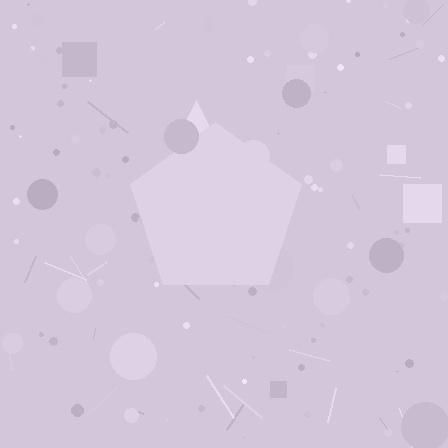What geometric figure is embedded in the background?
A pentagon is embedded in the background.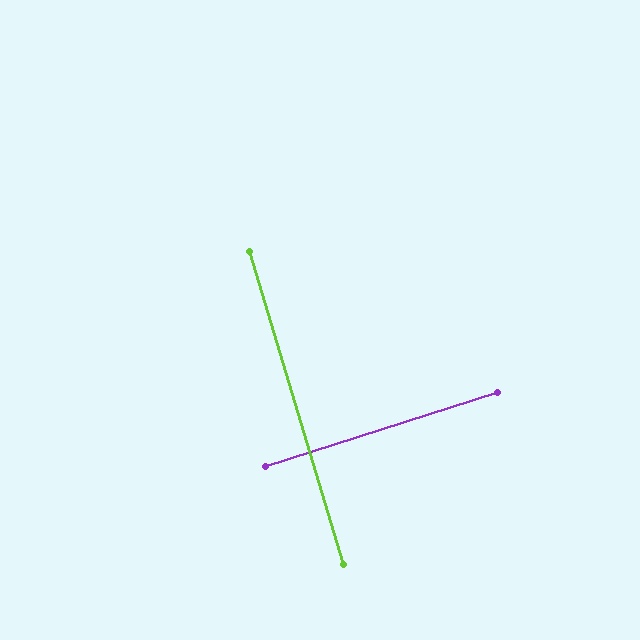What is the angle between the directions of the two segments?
Approximately 89 degrees.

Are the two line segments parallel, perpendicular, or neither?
Perpendicular — they meet at approximately 89°.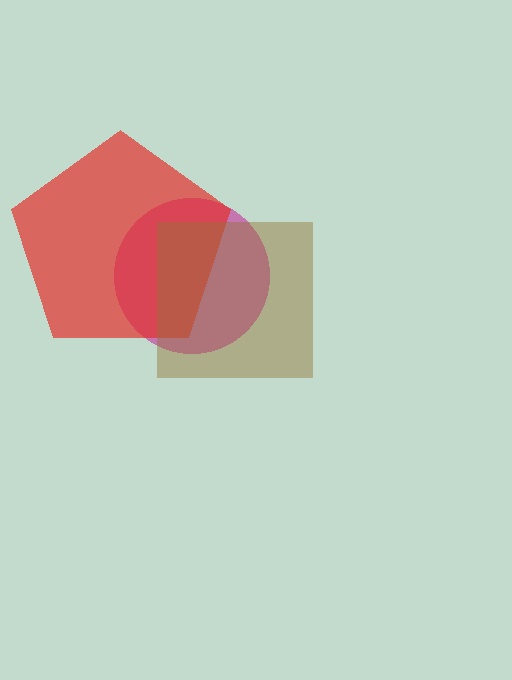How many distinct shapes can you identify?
There are 3 distinct shapes: a magenta circle, a red pentagon, a brown square.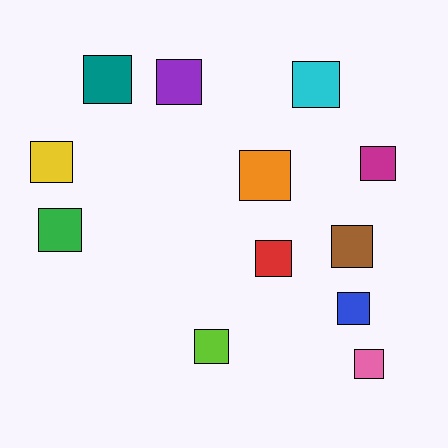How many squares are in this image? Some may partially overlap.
There are 12 squares.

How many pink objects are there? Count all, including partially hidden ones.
There is 1 pink object.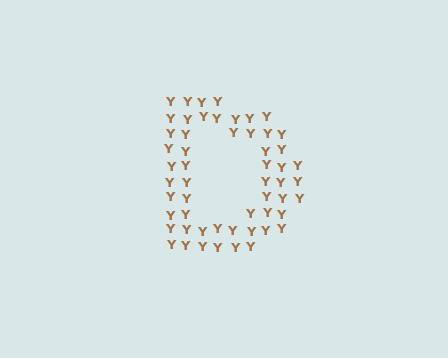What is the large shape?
The large shape is the letter D.